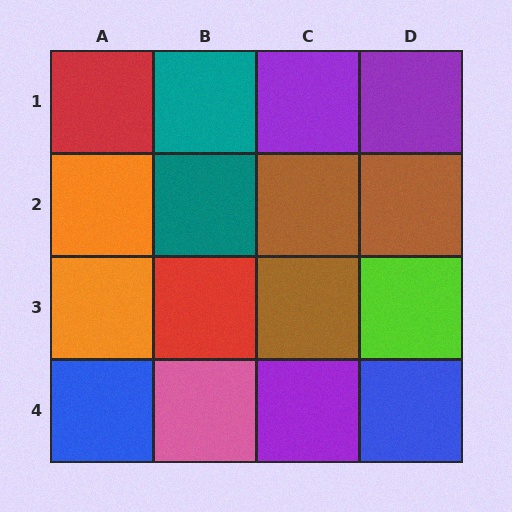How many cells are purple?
3 cells are purple.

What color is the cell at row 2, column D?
Brown.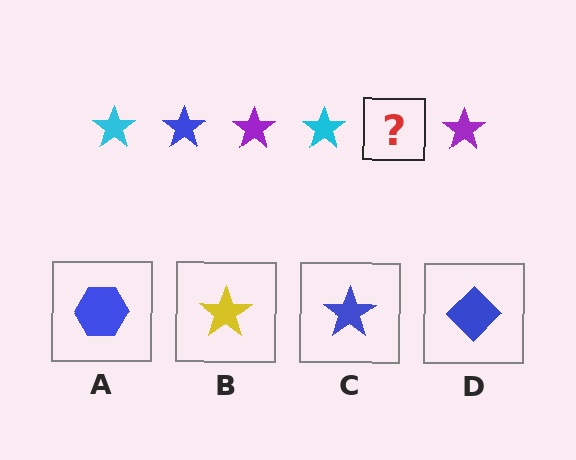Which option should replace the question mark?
Option C.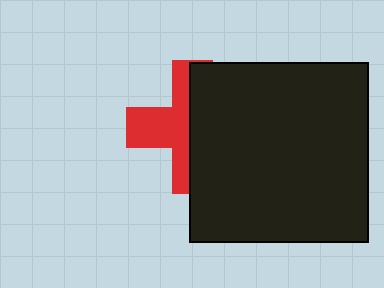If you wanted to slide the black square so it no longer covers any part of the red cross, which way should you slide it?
Slide it right — that is the most direct way to separate the two shapes.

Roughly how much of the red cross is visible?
About half of it is visible (roughly 46%).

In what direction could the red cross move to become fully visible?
The red cross could move left. That would shift it out from behind the black square entirely.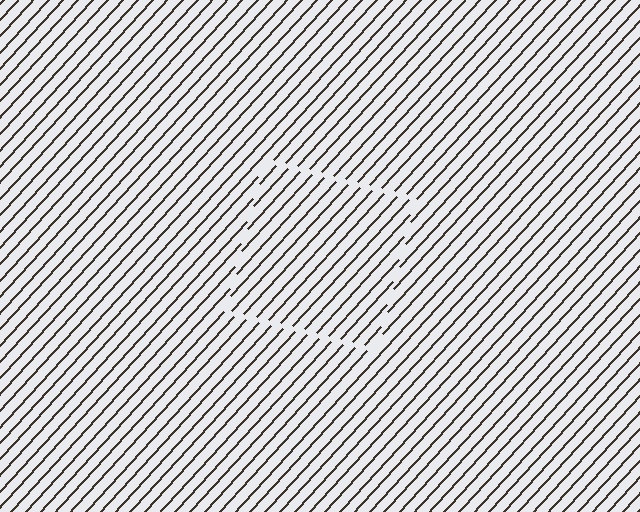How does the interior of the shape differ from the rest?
The interior of the shape contains the same grating, shifted by half a period — the contour is defined by the phase discontinuity where line-ends from the inner and outer gratings abut.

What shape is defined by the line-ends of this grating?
An illusory square. The interior of the shape contains the same grating, shifted by half a period — the contour is defined by the phase discontinuity where line-ends from the inner and outer gratings abut.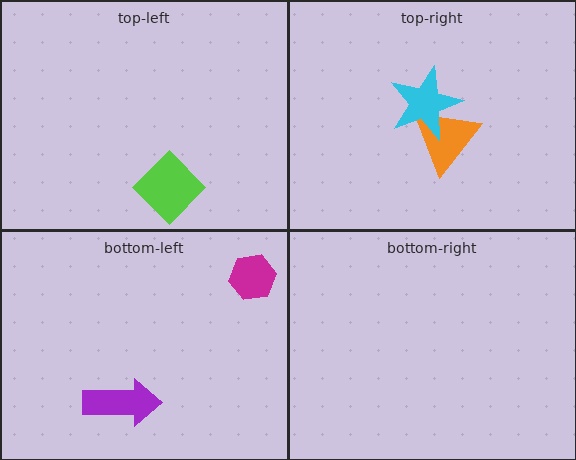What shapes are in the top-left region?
The lime diamond.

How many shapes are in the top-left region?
1.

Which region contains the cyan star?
The top-right region.